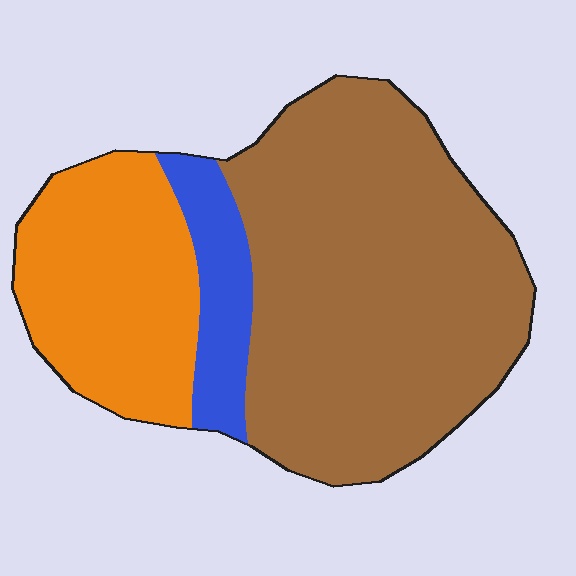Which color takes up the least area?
Blue, at roughly 10%.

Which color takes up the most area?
Brown, at roughly 60%.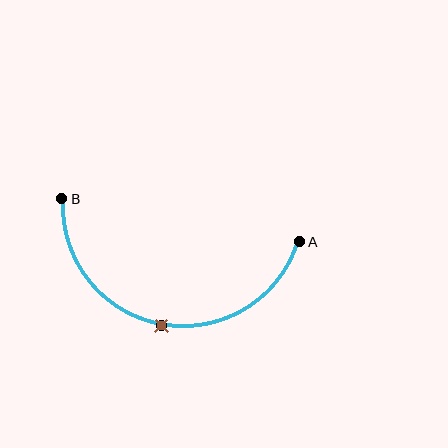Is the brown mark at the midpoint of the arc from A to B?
Yes. The brown mark lies on the arc at equal arc-length from both A and B — it is the arc midpoint.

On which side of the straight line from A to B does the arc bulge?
The arc bulges below the straight line connecting A and B.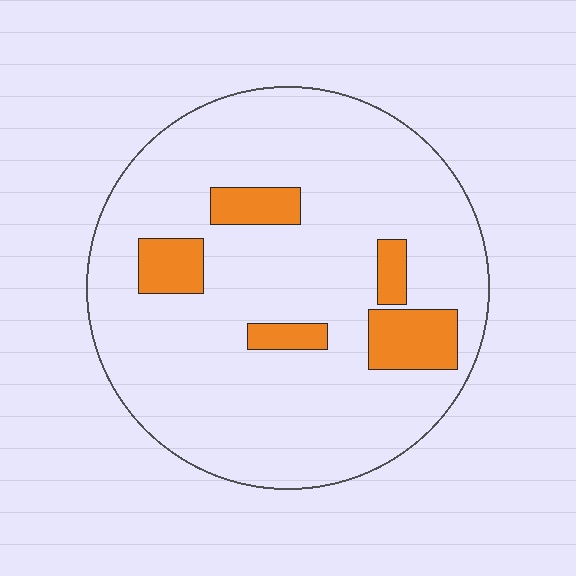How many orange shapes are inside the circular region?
5.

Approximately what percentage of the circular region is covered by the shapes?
Approximately 15%.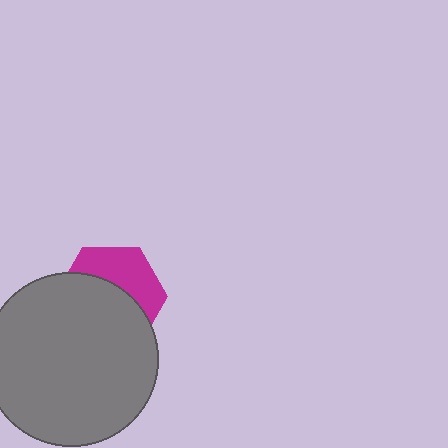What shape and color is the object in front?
The object in front is a gray circle.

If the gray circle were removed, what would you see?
You would see the complete magenta hexagon.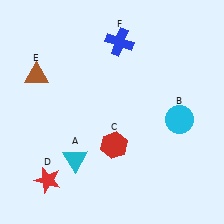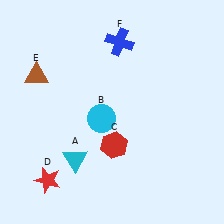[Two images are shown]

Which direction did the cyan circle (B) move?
The cyan circle (B) moved left.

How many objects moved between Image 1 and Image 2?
1 object moved between the two images.